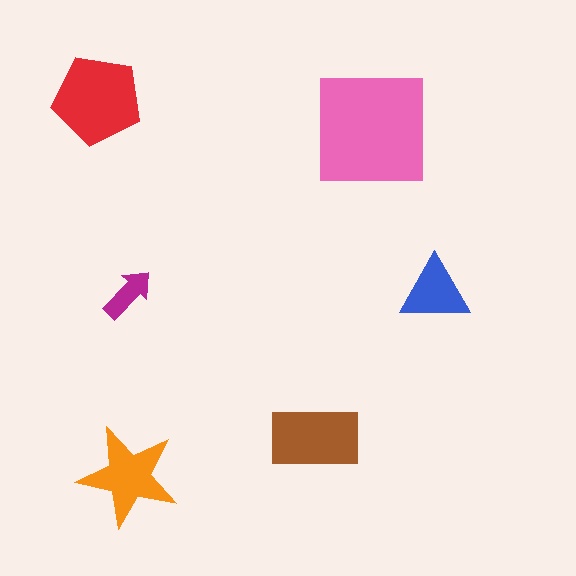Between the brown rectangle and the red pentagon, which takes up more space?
The red pentagon.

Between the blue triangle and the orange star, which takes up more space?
The orange star.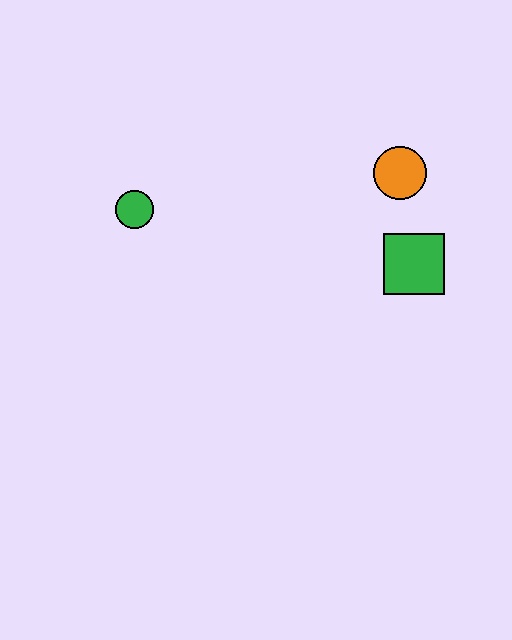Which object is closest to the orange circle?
The green square is closest to the orange circle.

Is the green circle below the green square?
No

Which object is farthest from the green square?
The green circle is farthest from the green square.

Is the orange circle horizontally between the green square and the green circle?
Yes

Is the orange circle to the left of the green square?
Yes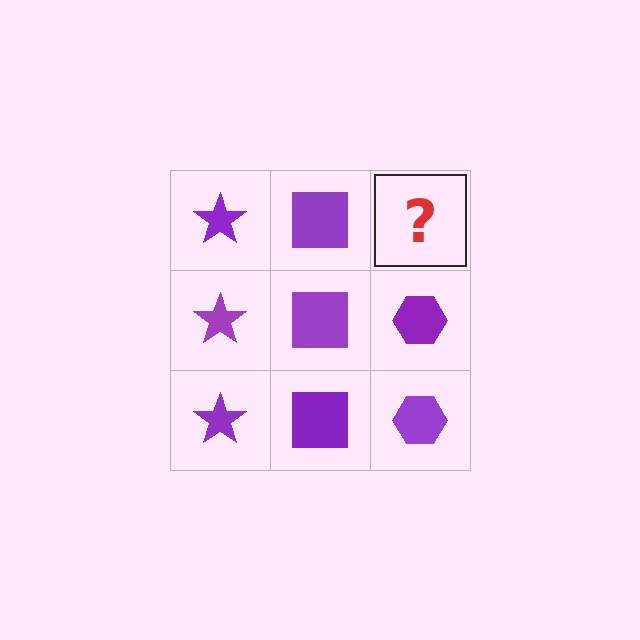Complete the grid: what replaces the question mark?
The question mark should be replaced with a purple hexagon.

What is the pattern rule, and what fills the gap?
The rule is that each column has a consistent shape. The gap should be filled with a purple hexagon.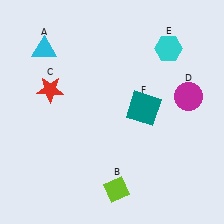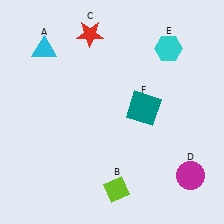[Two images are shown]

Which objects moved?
The objects that moved are: the red star (C), the magenta circle (D).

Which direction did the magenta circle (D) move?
The magenta circle (D) moved down.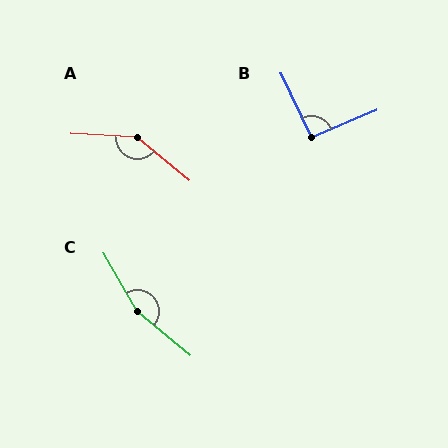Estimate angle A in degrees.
Approximately 144 degrees.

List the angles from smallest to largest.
B (93°), A (144°), C (159°).